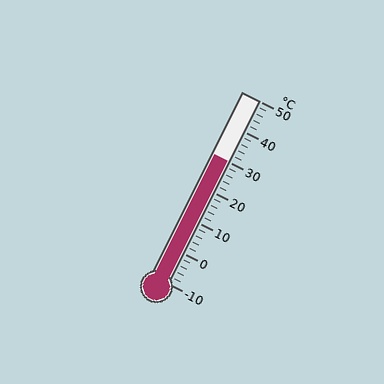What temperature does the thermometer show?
The thermometer shows approximately 30°C.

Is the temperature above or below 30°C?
The temperature is at 30°C.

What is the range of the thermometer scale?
The thermometer scale ranges from -10°C to 50°C.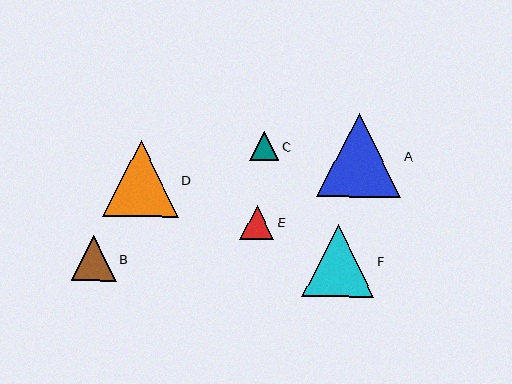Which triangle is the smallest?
Triangle C is the smallest with a size of approximately 29 pixels.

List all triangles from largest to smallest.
From largest to smallest: A, D, F, B, E, C.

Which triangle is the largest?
Triangle A is the largest with a size of approximately 84 pixels.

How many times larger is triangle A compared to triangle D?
Triangle A is approximately 1.1 times the size of triangle D.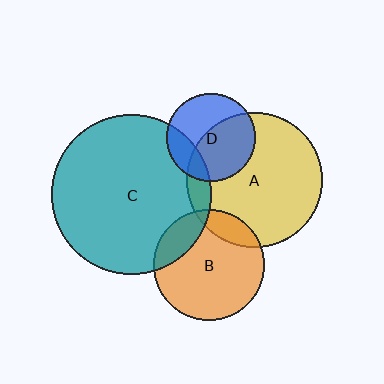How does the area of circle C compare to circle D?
Approximately 3.3 times.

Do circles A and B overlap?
Yes.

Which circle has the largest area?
Circle C (teal).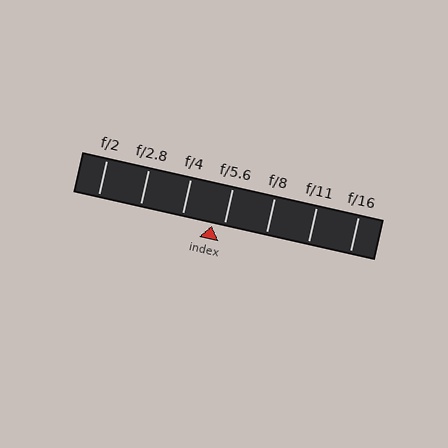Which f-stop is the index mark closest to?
The index mark is closest to f/5.6.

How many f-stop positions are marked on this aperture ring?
There are 7 f-stop positions marked.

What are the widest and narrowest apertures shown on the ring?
The widest aperture shown is f/2 and the narrowest is f/16.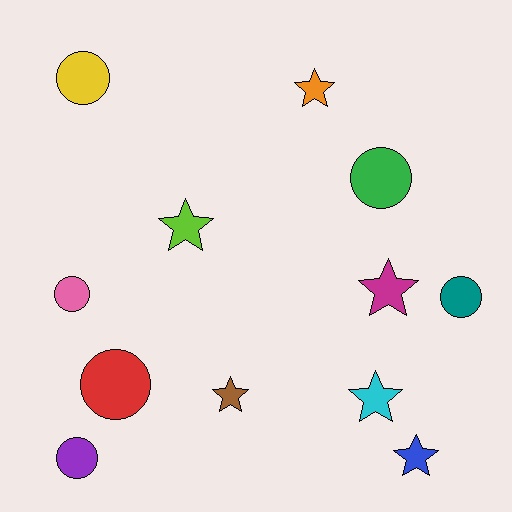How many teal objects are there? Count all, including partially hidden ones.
There is 1 teal object.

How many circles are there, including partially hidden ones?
There are 6 circles.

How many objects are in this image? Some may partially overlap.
There are 12 objects.